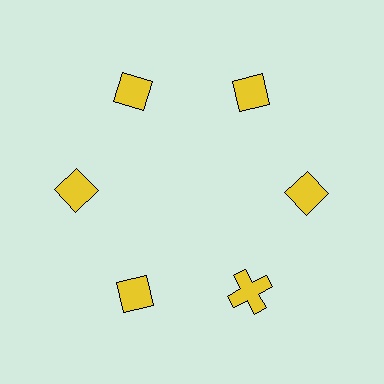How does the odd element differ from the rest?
It has a different shape: cross instead of diamond.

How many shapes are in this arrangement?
There are 6 shapes arranged in a ring pattern.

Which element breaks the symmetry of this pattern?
The yellow cross at roughly the 5 o'clock position breaks the symmetry. All other shapes are yellow diamonds.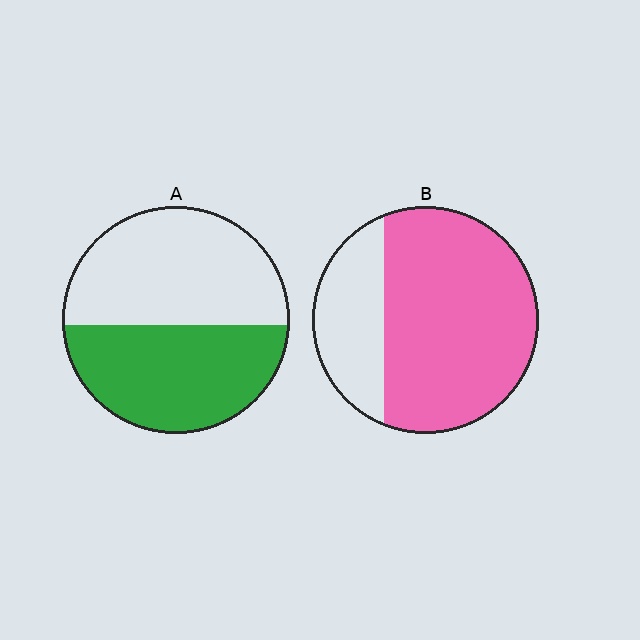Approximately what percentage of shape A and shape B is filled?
A is approximately 45% and B is approximately 75%.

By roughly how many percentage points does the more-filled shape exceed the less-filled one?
By roughly 25 percentage points (B over A).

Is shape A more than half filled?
Roughly half.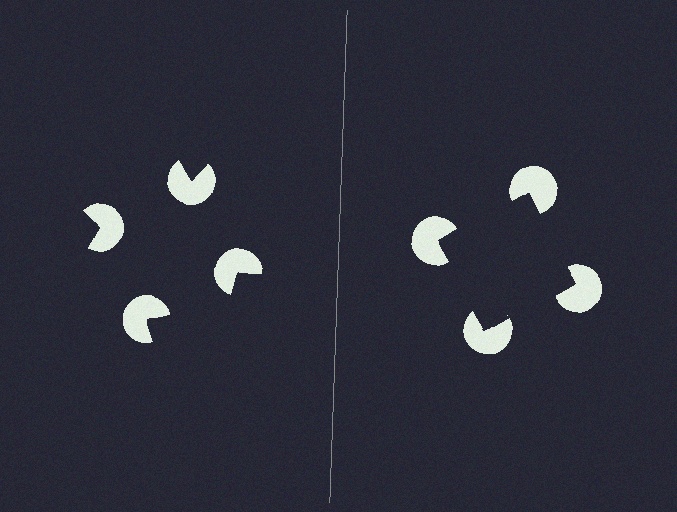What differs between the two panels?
The pac-man discs are positioned identically on both sides; only the wedge orientations differ. On the right they align to a square; on the left they are misaligned.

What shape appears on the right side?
An illusory square.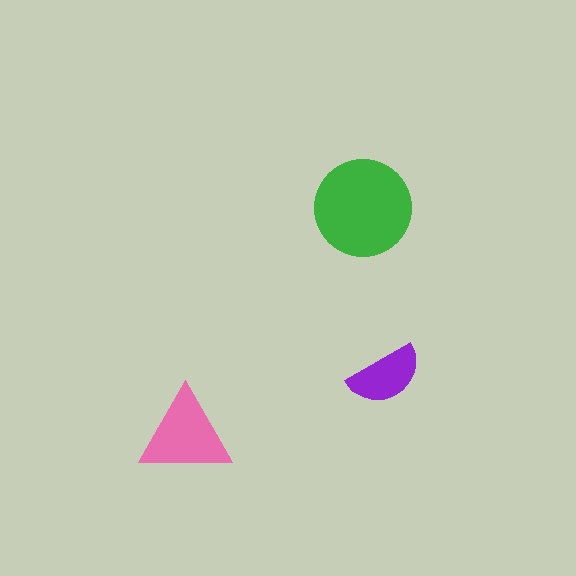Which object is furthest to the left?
The pink triangle is leftmost.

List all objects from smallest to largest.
The purple semicircle, the pink triangle, the green circle.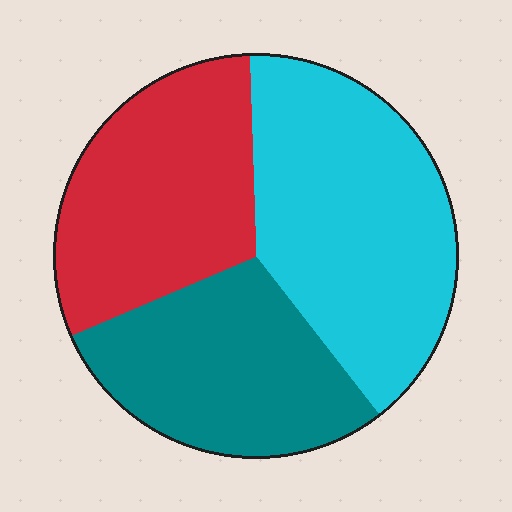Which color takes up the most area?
Cyan, at roughly 40%.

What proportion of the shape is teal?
Teal takes up about one quarter (1/4) of the shape.